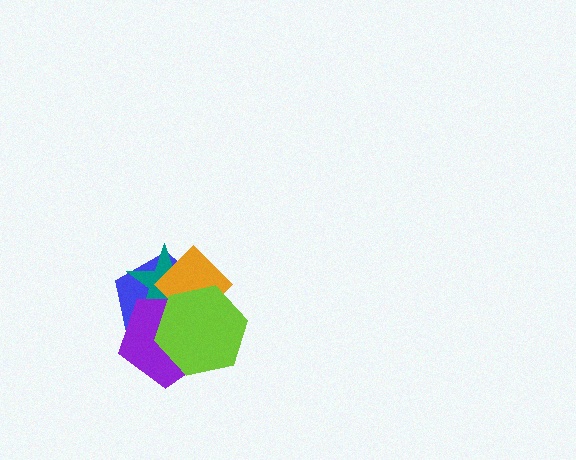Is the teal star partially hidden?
Yes, it is partially covered by another shape.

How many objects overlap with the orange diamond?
4 objects overlap with the orange diamond.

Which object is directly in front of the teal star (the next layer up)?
The orange diamond is directly in front of the teal star.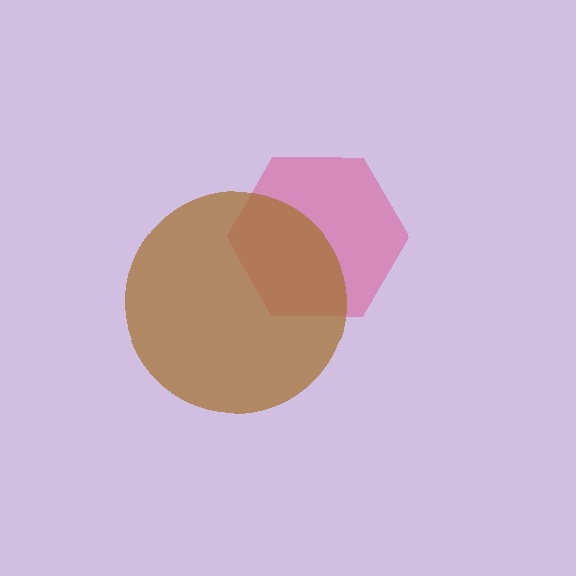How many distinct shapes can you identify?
There are 2 distinct shapes: a pink hexagon, a brown circle.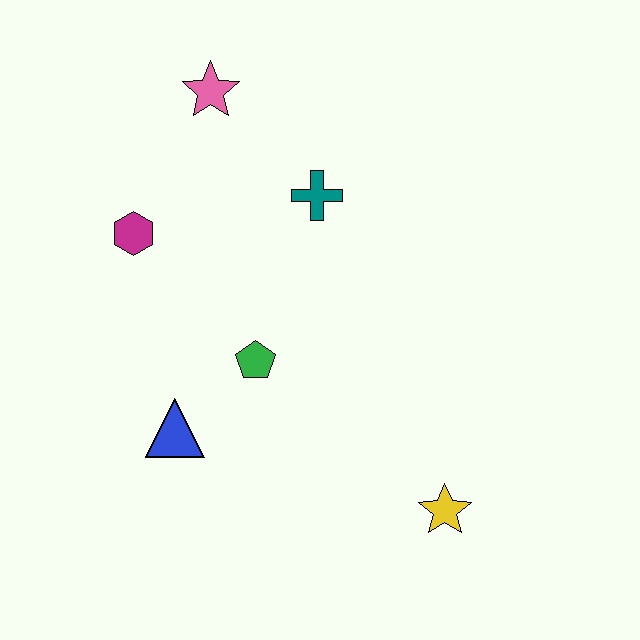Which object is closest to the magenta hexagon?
The pink star is closest to the magenta hexagon.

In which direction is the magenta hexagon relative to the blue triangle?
The magenta hexagon is above the blue triangle.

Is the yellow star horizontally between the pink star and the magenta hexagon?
No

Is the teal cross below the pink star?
Yes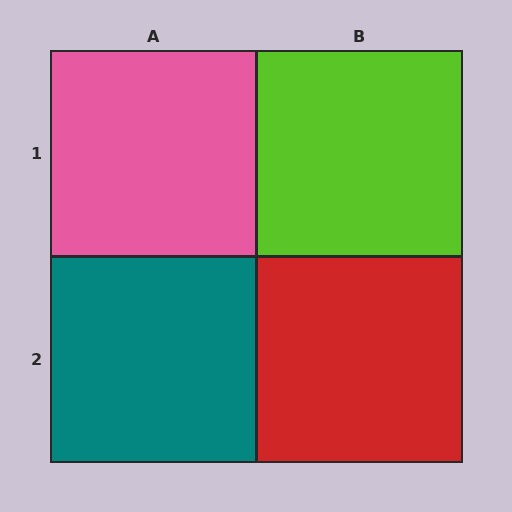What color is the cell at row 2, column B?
Red.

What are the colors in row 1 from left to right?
Pink, lime.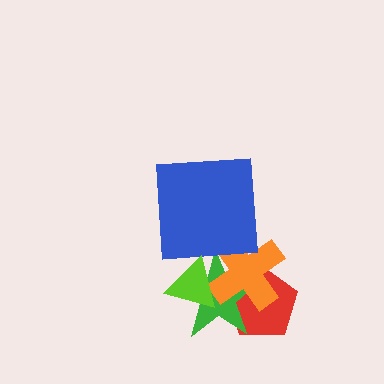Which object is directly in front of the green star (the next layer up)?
The orange cross is directly in front of the green star.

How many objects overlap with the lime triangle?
2 objects overlap with the lime triangle.